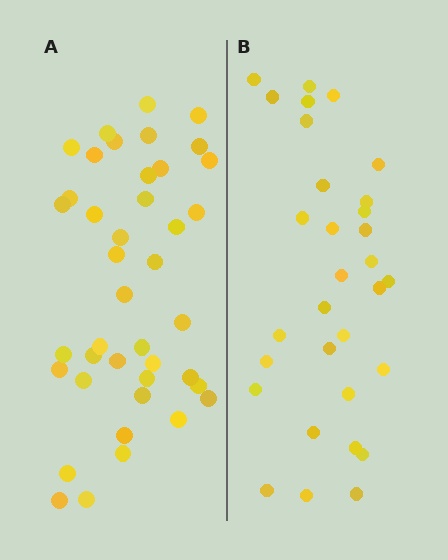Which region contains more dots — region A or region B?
Region A (the left region) has more dots.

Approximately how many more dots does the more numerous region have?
Region A has roughly 10 or so more dots than region B.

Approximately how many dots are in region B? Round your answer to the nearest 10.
About 30 dots. (The exact count is 31, which rounds to 30.)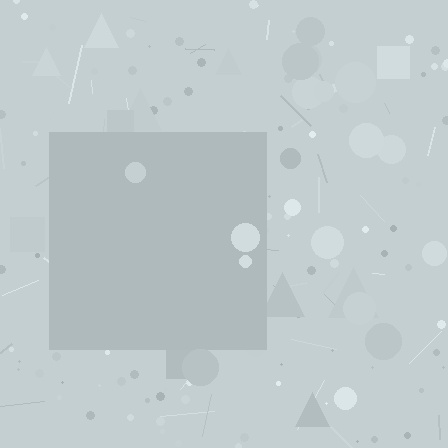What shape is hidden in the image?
A square is hidden in the image.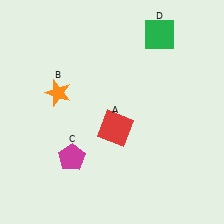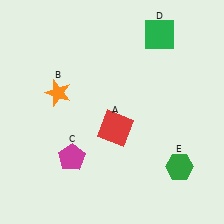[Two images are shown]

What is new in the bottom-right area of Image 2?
A green hexagon (E) was added in the bottom-right area of Image 2.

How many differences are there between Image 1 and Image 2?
There is 1 difference between the two images.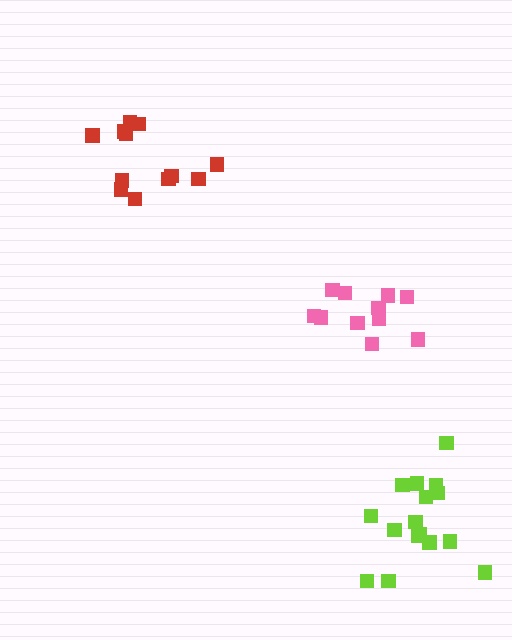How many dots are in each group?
Group 1: 11 dots, Group 2: 12 dots, Group 3: 16 dots (39 total).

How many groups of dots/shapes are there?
There are 3 groups.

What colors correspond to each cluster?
The clusters are colored: pink, red, lime.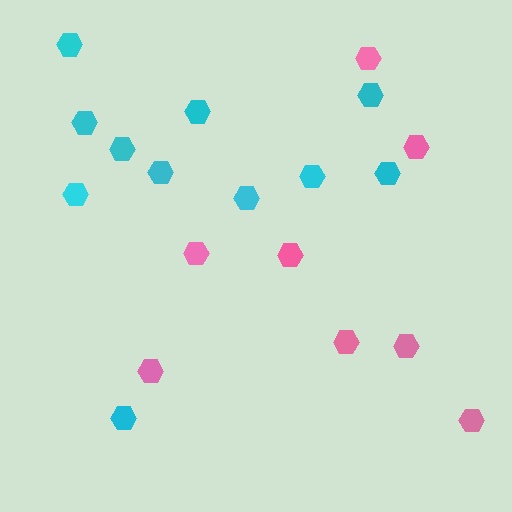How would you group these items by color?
There are 2 groups: one group of pink hexagons (8) and one group of cyan hexagons (11).